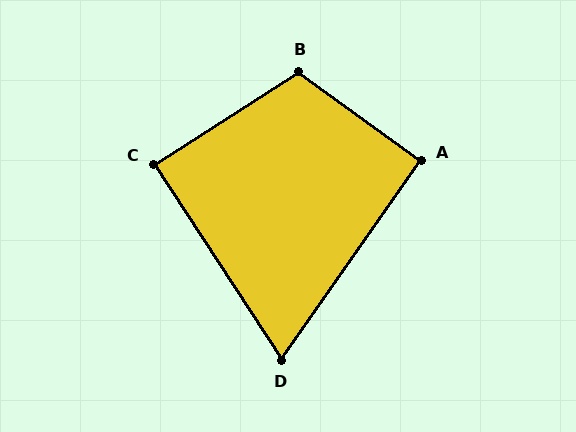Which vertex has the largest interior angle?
B, at approximately 112 degrees.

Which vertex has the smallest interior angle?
D, at approximately 68 degrees.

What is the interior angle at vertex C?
Approximately 89 degrees (approximately right).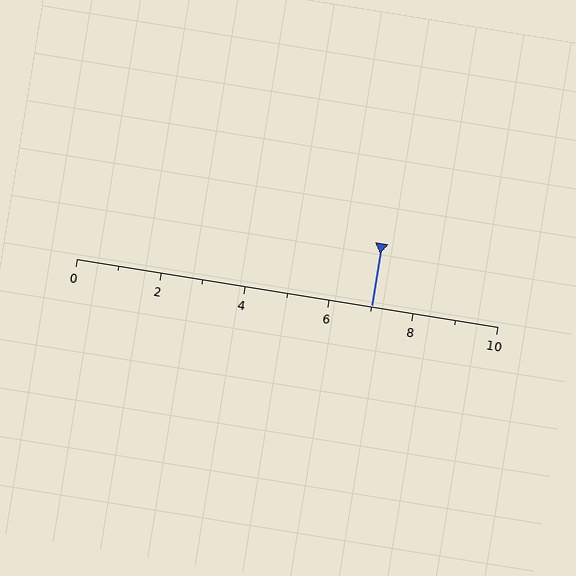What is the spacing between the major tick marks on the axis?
The major ticks are spaced 2 apart.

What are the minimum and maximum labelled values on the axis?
The axis runs from 0 to 10.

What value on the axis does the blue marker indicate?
The marker indicates approximately 7.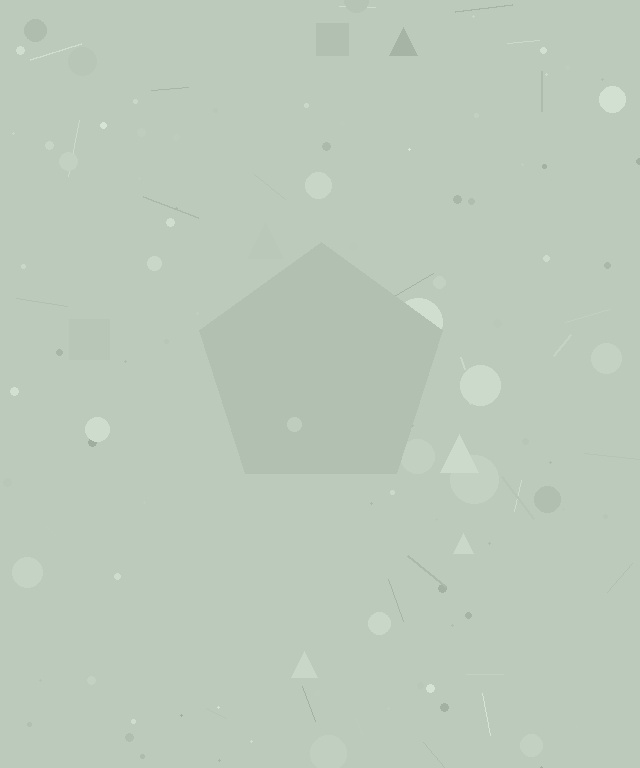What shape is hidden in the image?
A pentagon is hidden in the image.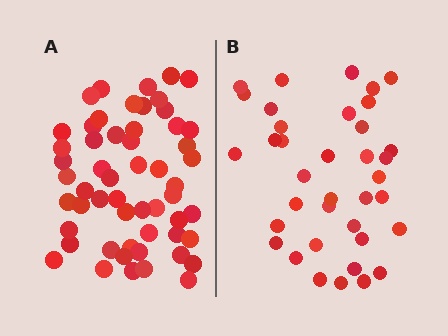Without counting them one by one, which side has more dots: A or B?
Region A (the left region) has more dots.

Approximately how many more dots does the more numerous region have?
Region A has approximately 20 more dots than region B.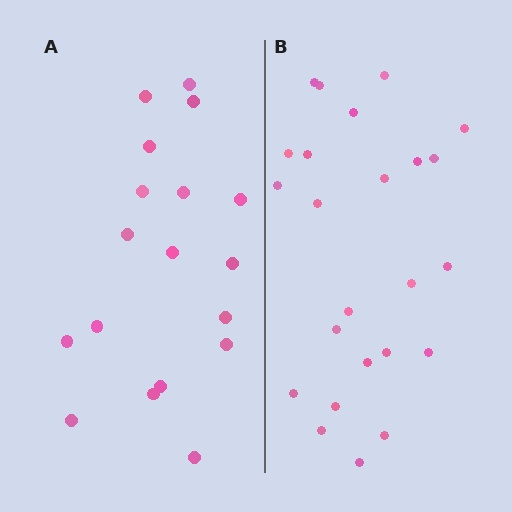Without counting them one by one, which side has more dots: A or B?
Region B (the right region) has more dots.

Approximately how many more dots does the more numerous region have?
Region B has about 6 more dots than region A.